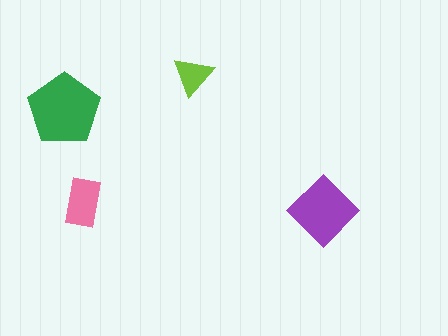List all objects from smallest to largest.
The lime triangle, the pink rectangle, the purple diamond, the green pentagon.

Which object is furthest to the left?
The green pentagon is leftmost.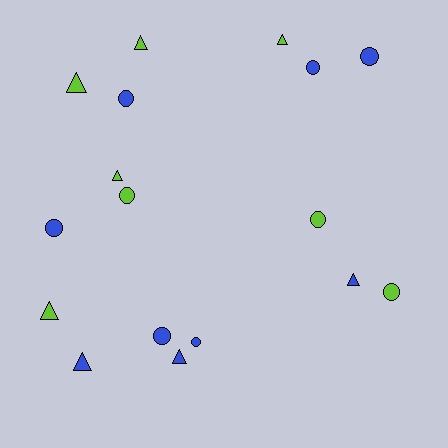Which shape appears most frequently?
Circle, with 9 objects.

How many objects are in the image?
There are 17 objects.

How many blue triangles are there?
There are 3 blue triangles.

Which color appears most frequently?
Blue, with 9 objects.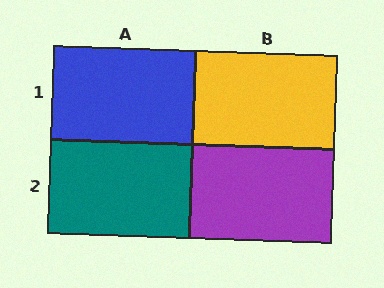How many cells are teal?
1 cell is teal.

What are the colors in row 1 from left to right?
Blue, yellow.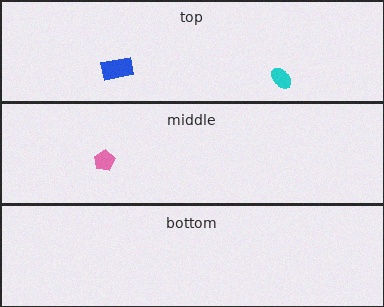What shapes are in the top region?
The cyan ellipse, the blue rectangle.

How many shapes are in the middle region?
1.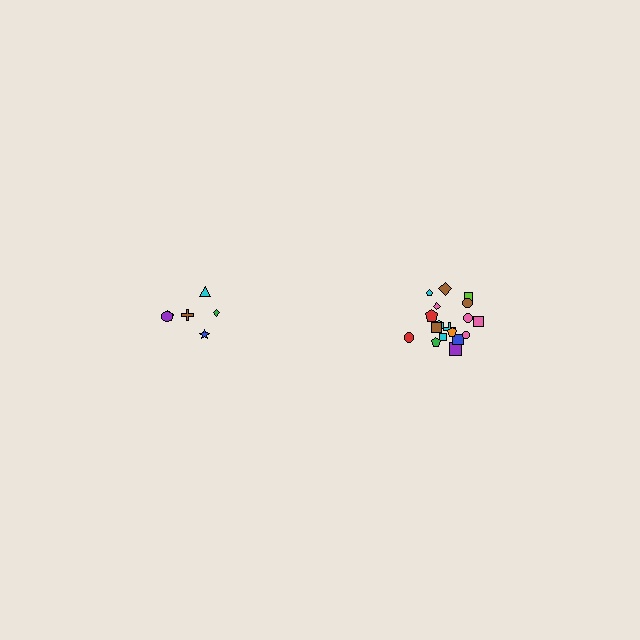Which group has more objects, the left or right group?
The right group.